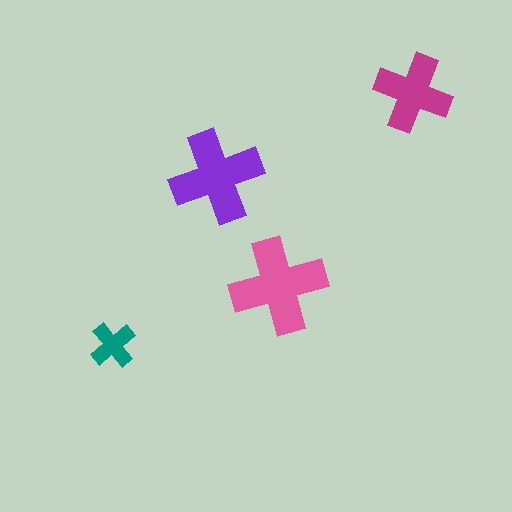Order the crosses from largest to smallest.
the pink one, the purple one, the magenta one, the teal one.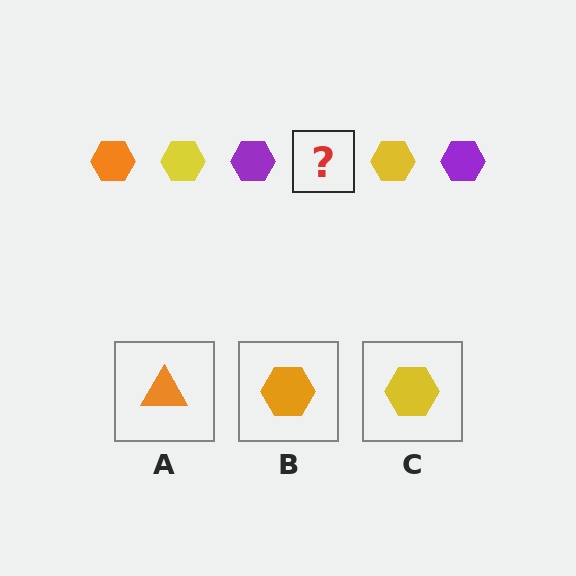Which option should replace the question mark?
Option B.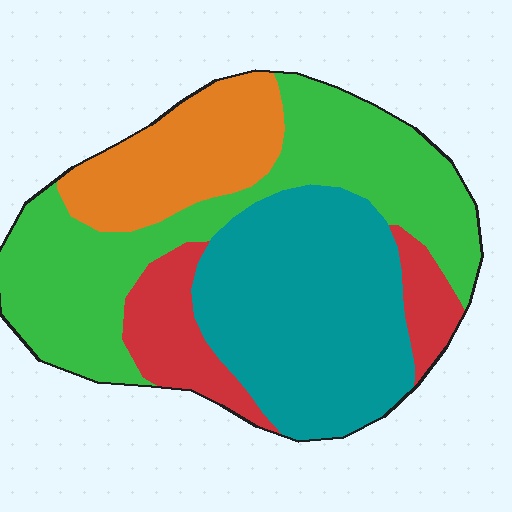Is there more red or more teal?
Teal.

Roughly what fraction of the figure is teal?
Teal takes up between a quarter and a half of the figure.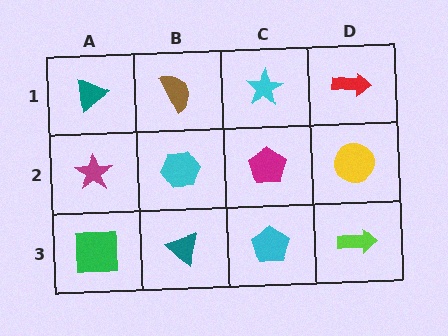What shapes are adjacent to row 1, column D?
A yellow circle (row 2, column D), a cyan star (row 1, column C).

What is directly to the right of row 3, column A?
A teal triangle.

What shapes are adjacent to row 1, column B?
A cyan hexagon (row 2, column B), a teal triangle (row 1, column A), a cyan star (row 1, column C).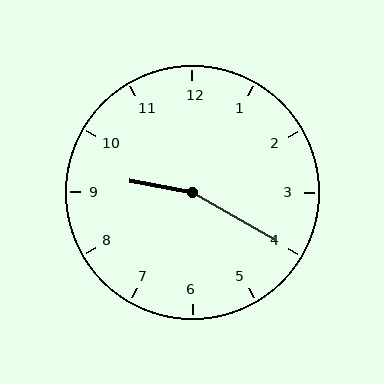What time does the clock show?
9:20.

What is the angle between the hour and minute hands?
Approximately 160 degrees.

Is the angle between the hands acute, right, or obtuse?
It is obtuse.